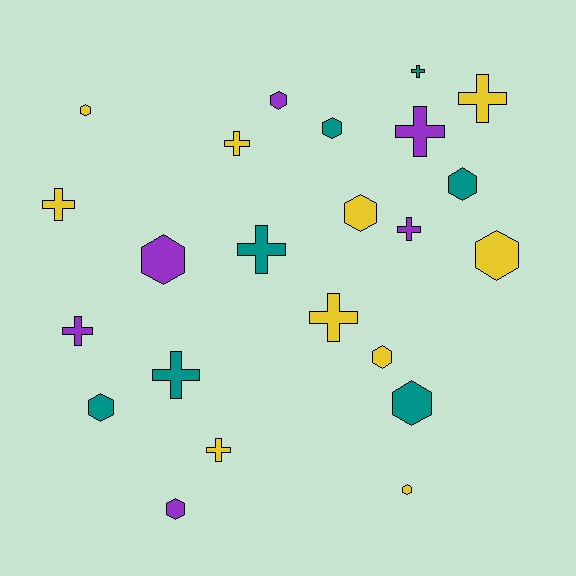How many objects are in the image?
There are 23 objects.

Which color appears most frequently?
Yellow, with 10 objects.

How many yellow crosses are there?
There are 5 yellow crosses.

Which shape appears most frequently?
Hexagon, with 12 objects.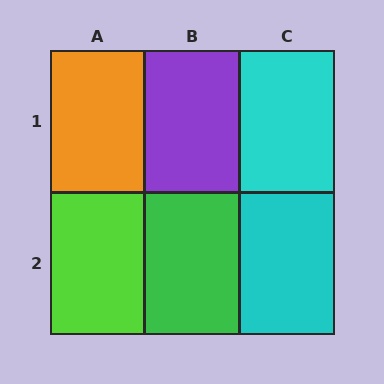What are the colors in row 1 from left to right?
Orange, purple, cyan.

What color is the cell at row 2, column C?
Cyan.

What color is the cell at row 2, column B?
Green.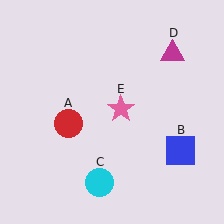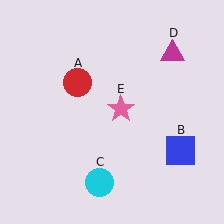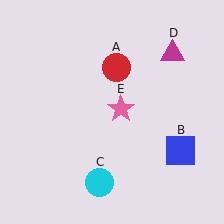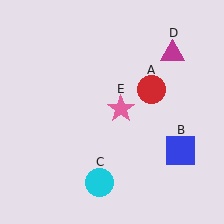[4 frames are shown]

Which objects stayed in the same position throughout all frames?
Blue square (object B) and cyan circle (object C) and magenta triangle (object D) and pink star (object E) remained stationary.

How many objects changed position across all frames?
1 object changed position: red circle (object A).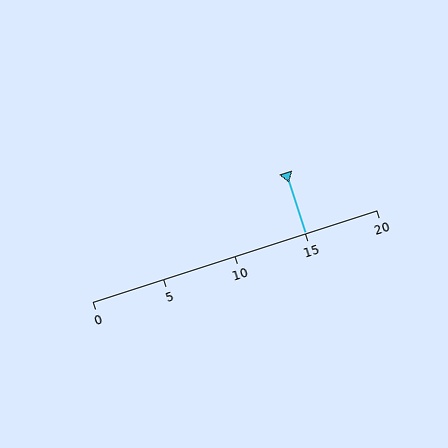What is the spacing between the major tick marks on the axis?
The major ticks are spaced 5 apart.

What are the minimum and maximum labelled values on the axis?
The axis runs from 0 to 20.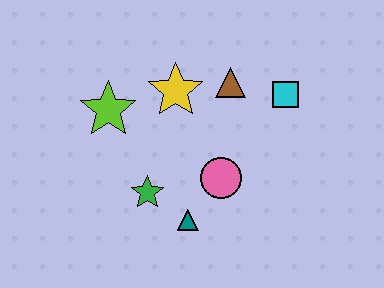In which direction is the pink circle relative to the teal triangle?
The pink circle is above the teal triangle.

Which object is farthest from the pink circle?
The lime star is farthest from the pink circle.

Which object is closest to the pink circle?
The teal triangle is closest to the pink circle.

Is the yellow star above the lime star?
Yes